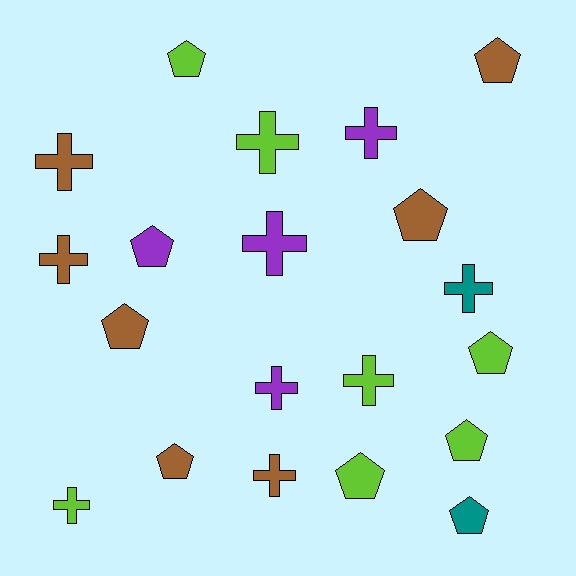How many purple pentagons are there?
There is 1 purple pentagon.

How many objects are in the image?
There are 20 objects.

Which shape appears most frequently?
Pentagon, with 10 objects.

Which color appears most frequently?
Brown, with 7 objects.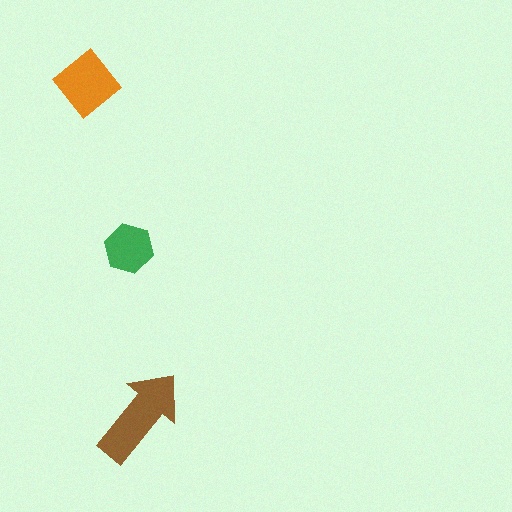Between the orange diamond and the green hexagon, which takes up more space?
The orange diamond.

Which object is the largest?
The brown arrow.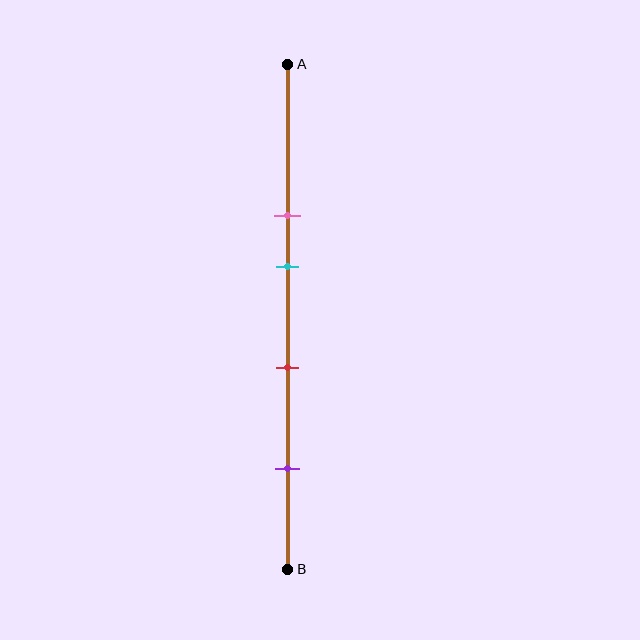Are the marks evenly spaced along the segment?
No, the marks are not evenly spaced.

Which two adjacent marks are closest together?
The pink and cyan marks are the closest adjacent pair.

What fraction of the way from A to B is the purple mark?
The purple mark is approximately 80% (0.8) of the way from A to B.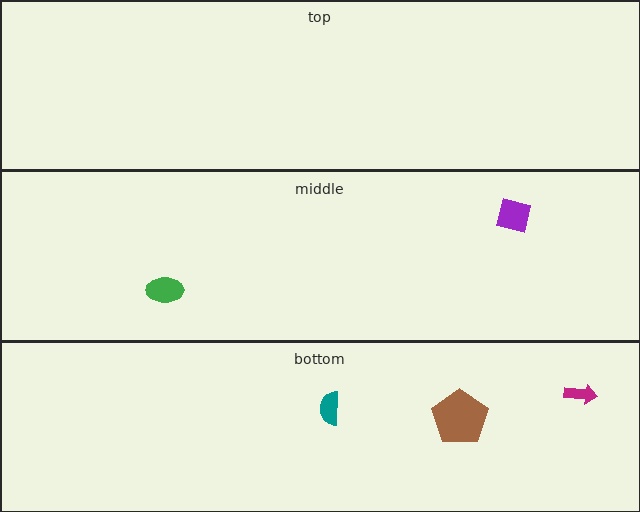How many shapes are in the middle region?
2.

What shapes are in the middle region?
The purple square, the green ellipse.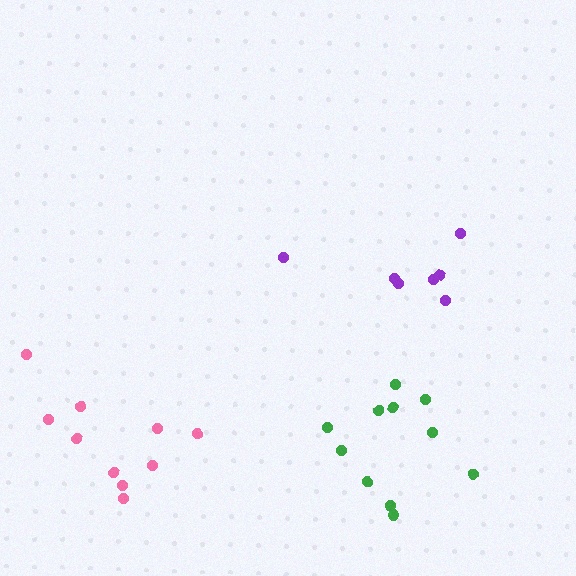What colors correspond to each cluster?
The clusters are colored: pink, green, purple.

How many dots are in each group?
Group 1: 10 dots, Group 2: 11 dots, Group 3: 7 dots (28 total).